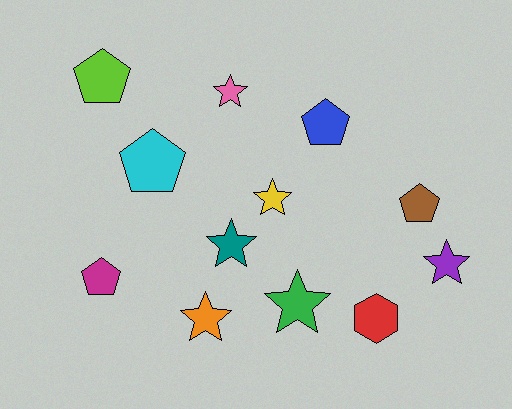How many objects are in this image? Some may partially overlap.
There are 12 objects.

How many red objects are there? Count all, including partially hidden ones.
There is 1 red object.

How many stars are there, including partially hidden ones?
There are 6 stars.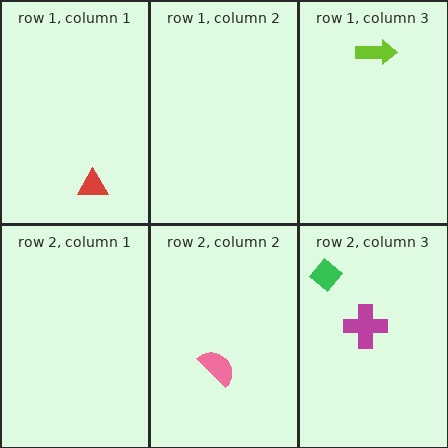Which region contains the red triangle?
The row 1, column 1 region.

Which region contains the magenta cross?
The row 2, column 3 region.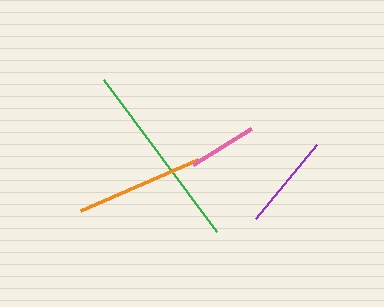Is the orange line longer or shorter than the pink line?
The orange line is longer than the pink line.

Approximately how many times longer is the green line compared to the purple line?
The green line is approximately 2.0 times the length of the purple line.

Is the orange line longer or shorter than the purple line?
The orange line is longer than the purple line.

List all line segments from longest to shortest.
From longest to shortest: green, orange, purple, pink.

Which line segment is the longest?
The green line is the longest at approximately 190 pixels.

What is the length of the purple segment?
The purple segment is approximately 96 pixels long.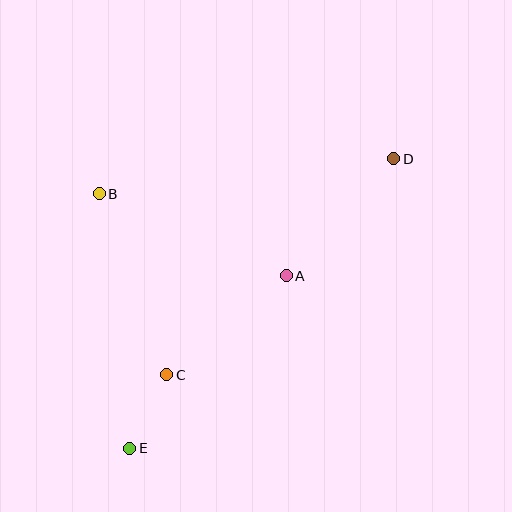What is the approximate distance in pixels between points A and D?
The distance between A and D is approximately 159 pixels.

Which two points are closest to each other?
Points C and E are closest to each other.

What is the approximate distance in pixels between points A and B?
The distance between A and B is approximately 204 pixels.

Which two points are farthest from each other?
Points D and E are farthest from each other.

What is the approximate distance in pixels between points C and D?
The distance between C and D is approximately 314 pixels.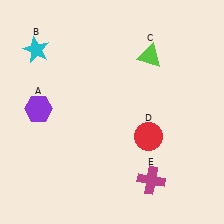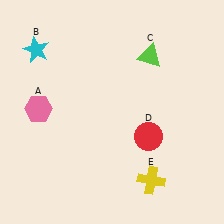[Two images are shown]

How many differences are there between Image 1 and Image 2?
There are 2 differences between the two images.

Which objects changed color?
A changed from purple to pink. E changed from magenta to yellow.